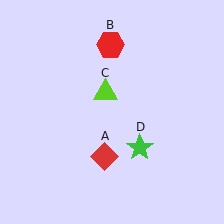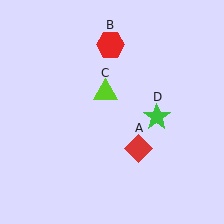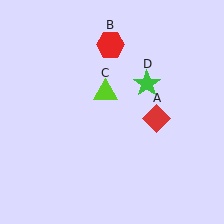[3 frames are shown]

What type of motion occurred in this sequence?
The red diamond (object A), green star (object D) rotated counterclockwise around the center of the scene.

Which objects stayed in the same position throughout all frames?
Red hexagon (object B) and lime triangle (object C) remained stationary.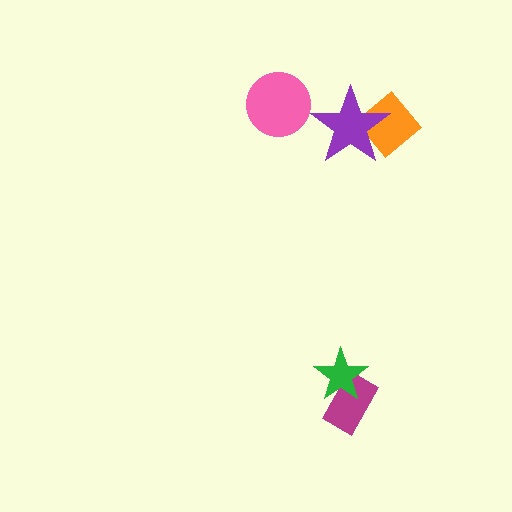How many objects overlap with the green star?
1 object overlaps with the green star.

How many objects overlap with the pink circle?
0 objects overlap with the pink circle.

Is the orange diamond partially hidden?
Yes, it is partially covered by another shape.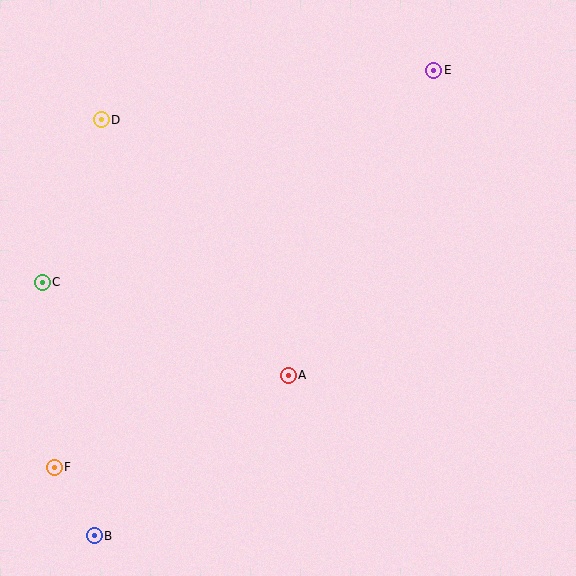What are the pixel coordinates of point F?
Point F is at (54, 467).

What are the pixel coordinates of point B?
Point B is at (94, 536).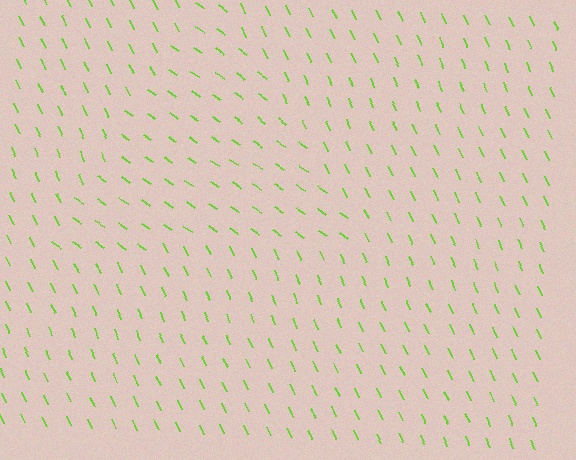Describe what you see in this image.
The image is filled with small lime line segments. A triangle region in the image has lines oriented differently from the surrounding lines, creating a visible texture boundary.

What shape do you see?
I see a triangle.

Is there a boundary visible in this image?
Yes, there is a texture boundary formed by a change in line orientation.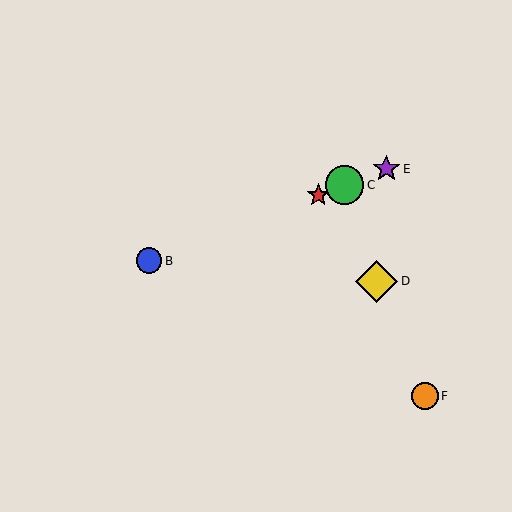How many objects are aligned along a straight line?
4 objects (A, B, C, E) are aligned along a straight line.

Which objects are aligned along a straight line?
Objects A, B, C, E are aligned along a straight line.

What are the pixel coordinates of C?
Object C is at (344, 185).